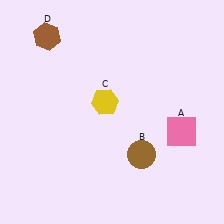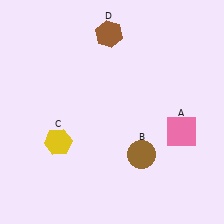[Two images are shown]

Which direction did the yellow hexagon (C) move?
The yellow hexagon (C) moved left.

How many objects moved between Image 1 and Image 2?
2 objects moved between the two images.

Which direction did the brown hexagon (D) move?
The brown hexagon (D) moved right.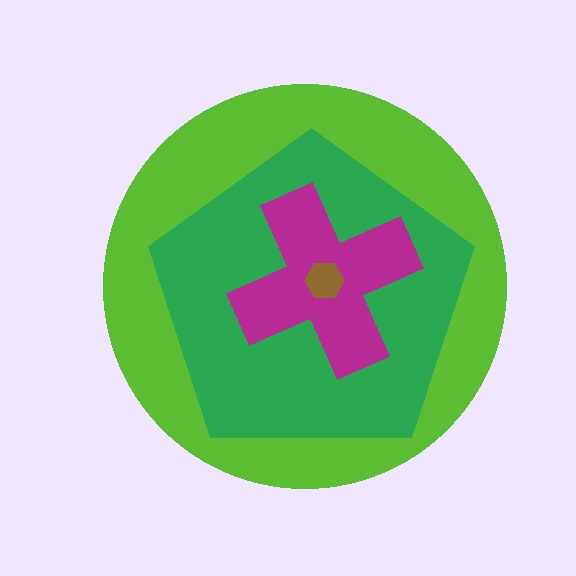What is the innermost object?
The brown hexagon.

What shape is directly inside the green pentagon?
The magenta cross.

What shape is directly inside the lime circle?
The green pentagon.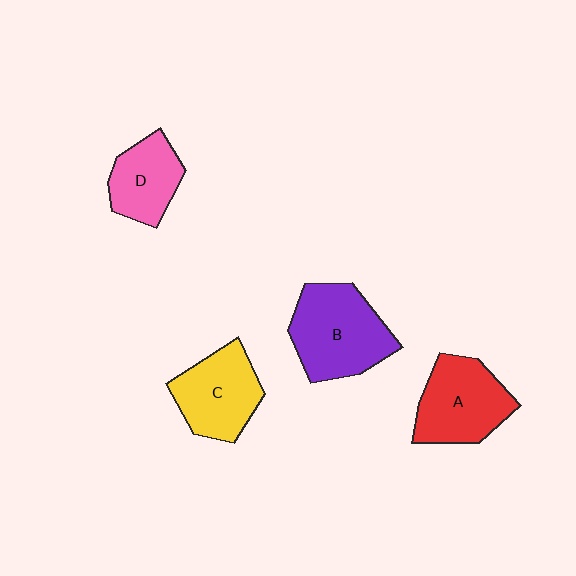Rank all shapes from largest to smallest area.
From largest to smallest: B (purple), A (red), C (yellow), D (pink).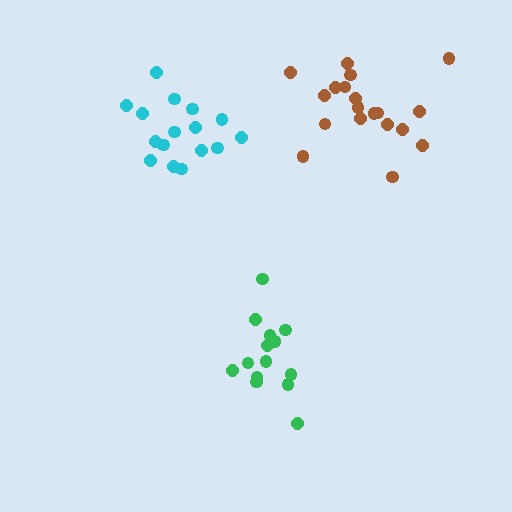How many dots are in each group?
Group 1: 14 dots, Group 2: 16 dots, Group 3: 19 dots (49 total).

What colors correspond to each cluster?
The clusters are colored: green, cyan, brown.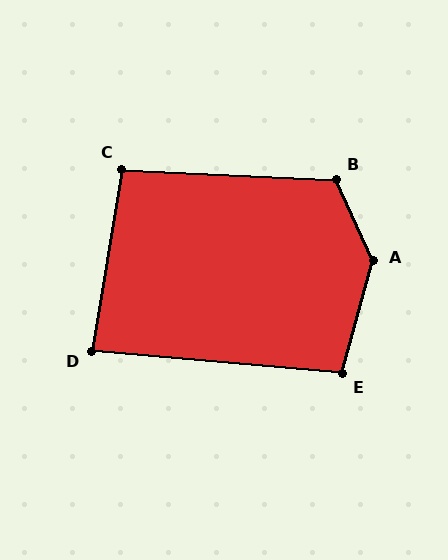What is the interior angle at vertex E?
Approximately 100 degrees (obtuse).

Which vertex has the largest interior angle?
A, at approximately 140 degrees.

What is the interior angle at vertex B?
Approximately 117 degrees (obtuse).